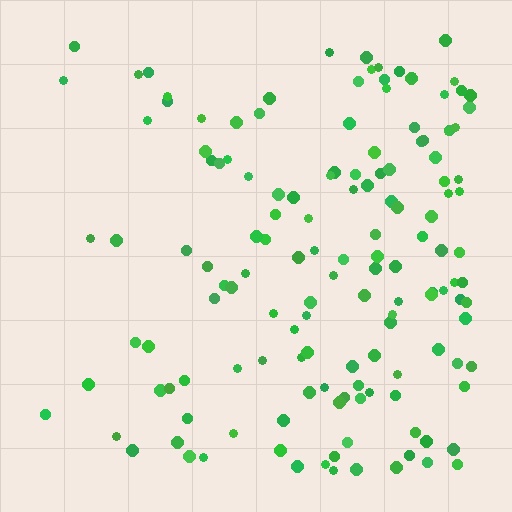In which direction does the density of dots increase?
From left to right, with the right side densest.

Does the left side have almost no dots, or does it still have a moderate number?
Still a moderate number, just noticeably fewer than the right.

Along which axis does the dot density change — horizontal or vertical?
Horizontal.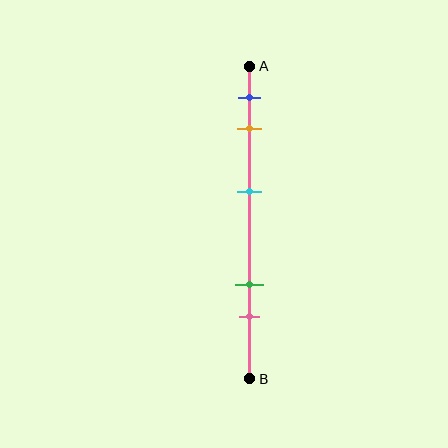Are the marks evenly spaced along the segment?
No, the marks are not evenly spaced.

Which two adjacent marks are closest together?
The blue and orange marks are the closest adjacent pair.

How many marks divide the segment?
There are 5 marks dividing the segment.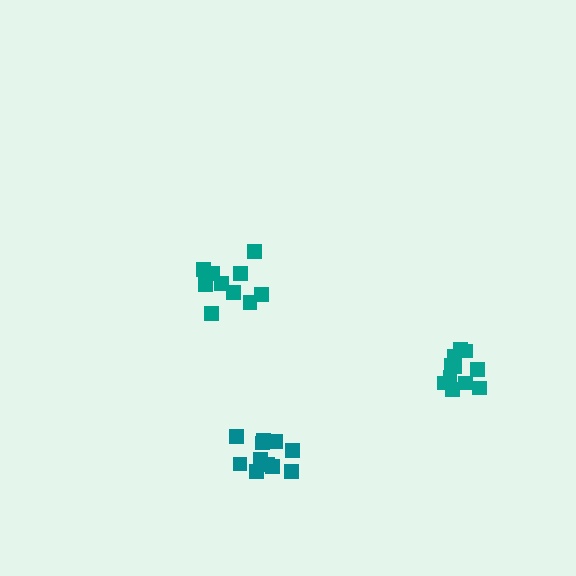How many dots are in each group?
Group 1: 10 dots, Group 2: 11 dots, Group 3: 11 dots (32 total).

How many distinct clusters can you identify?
There are 3 distinct clusters.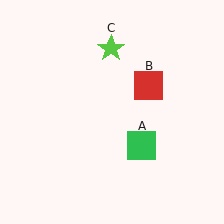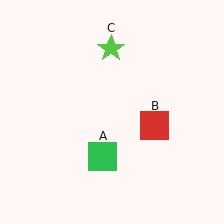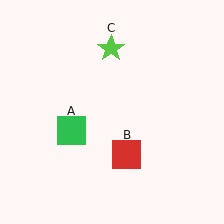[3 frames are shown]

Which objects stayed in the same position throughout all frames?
Lime star (object C) remained stationary.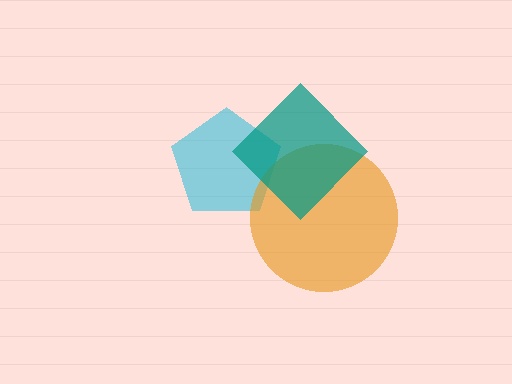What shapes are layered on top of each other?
The layered shapes are: a cyan pentagon, an orange circle, a teal diamond.